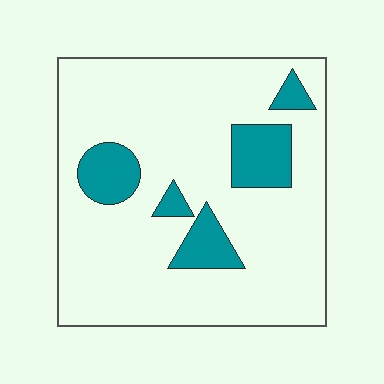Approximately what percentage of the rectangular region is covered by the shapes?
Approximately 15%.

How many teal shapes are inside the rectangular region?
5.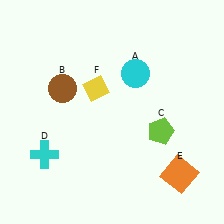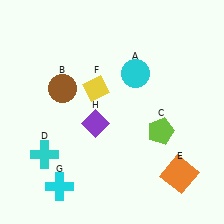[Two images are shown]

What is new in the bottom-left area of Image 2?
A purple diamond (H) was added in the bottom-left area of Image 2.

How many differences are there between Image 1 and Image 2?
There are 2 differences between the two images.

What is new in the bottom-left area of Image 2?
A cyan cross (G) was added in the bottom-left area of Image 2.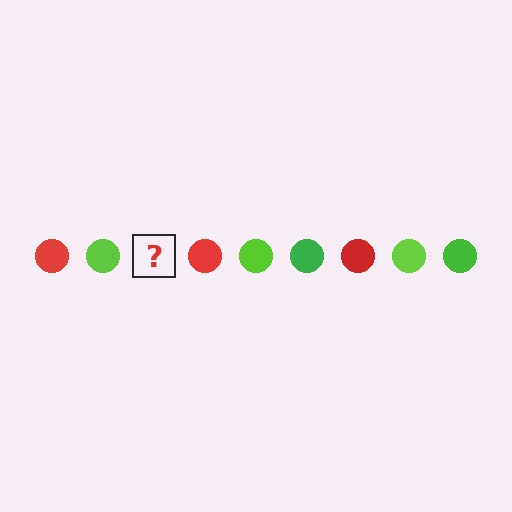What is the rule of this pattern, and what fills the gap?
The rule is that the pattern cycles through red, lime, green circles. The gap should be filled with a green circle.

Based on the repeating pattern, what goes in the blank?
The blank should be a green circle.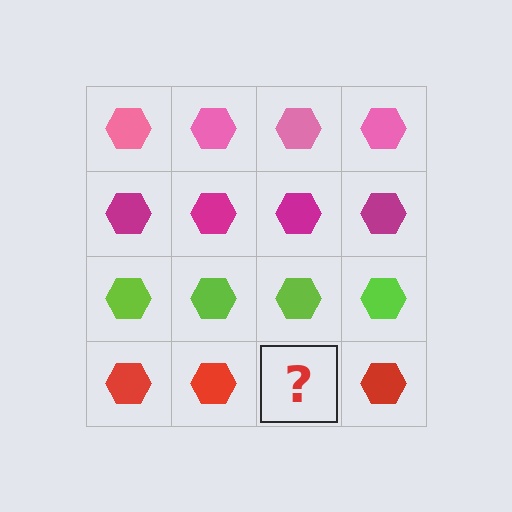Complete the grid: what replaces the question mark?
The question mark should be replaced with a red hexagon.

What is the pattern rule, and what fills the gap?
The rule is that each row has a consistent color. The gap should be filled with a red hexagon.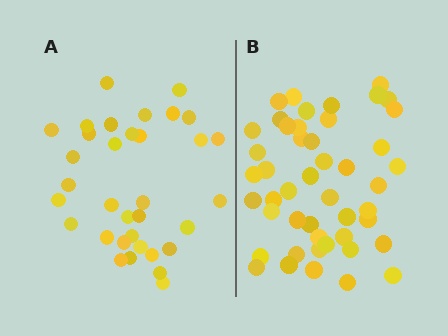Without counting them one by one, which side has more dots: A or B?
Region B (the right region) has more dots.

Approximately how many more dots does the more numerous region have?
Region B has approximately 15 more dots than region A.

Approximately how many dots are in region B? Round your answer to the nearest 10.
About 50 dots. (The exact count is 47, which rounds to 50.)